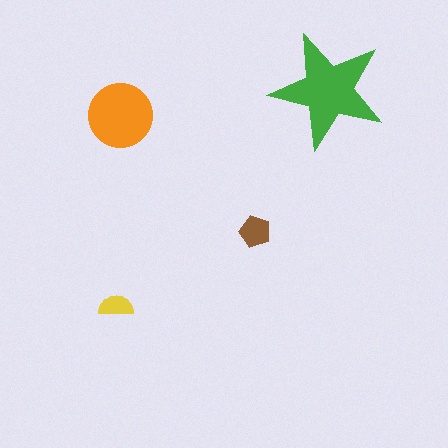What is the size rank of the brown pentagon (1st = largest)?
3rd.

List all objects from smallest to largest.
The yellow semicircle, the brown pentagon, the orange circle, the green star.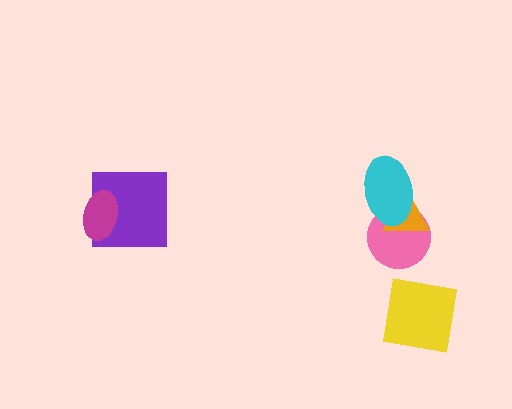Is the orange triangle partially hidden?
Yes, it is partially covered by another shape.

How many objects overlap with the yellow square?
0 objects overlap with the yellow square.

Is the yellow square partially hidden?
No, no other shape covers it.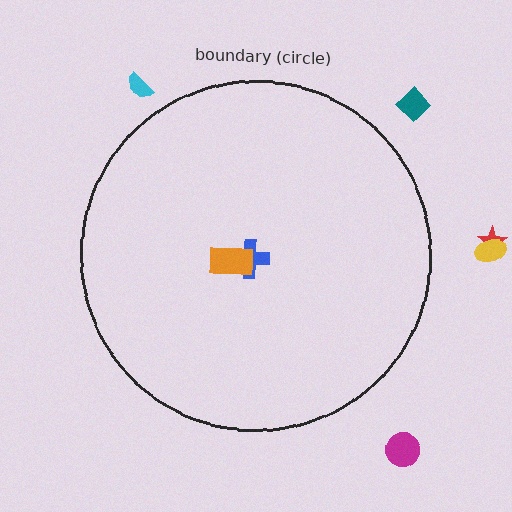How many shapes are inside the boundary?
2 inside, 5 outside.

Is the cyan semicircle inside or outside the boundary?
Outside.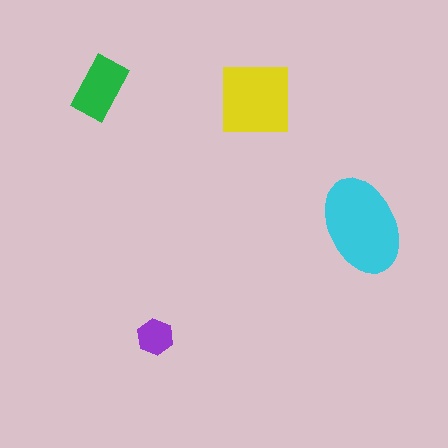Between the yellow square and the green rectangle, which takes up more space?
The yellow square.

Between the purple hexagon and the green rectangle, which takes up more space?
The green rectangle.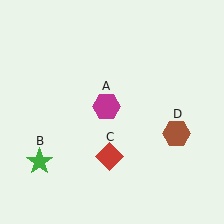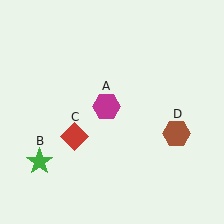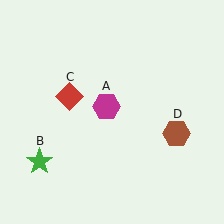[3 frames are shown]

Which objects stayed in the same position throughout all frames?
Magenta hexagon (object A) and green star (object B) and brown hexagon (object D) remained stationary.